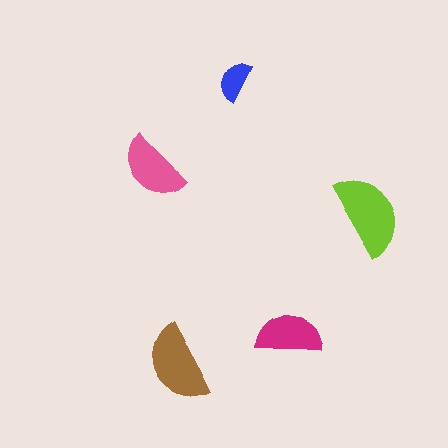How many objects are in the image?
There are 5 objects in the image.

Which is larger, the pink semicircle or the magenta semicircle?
The pink one.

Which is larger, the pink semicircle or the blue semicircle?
The pink one.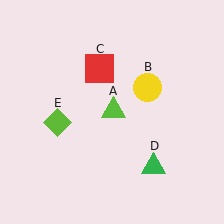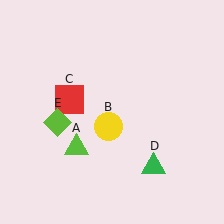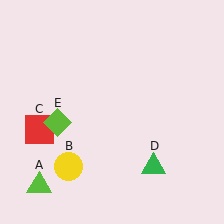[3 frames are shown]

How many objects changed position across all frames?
3 objects changed position: lime triangle (object A), yellow circle (object B), red square (object C).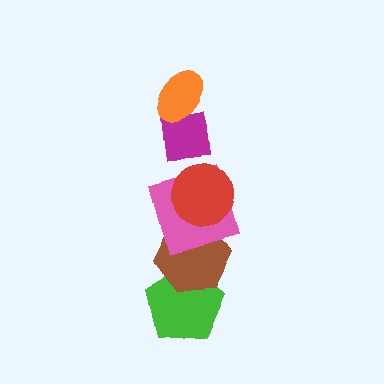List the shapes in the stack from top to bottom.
From top to bottom: the orange ellipse, the magenta square, the red circle, the pink square, the brown hexagon, the green pentagon.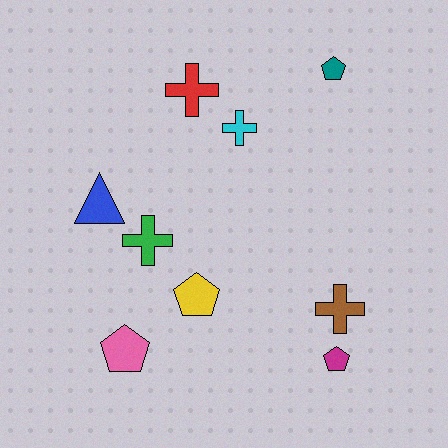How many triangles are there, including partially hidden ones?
There is 1 triangle.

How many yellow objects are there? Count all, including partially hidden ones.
There is 1 yellow object.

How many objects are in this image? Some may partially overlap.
There are 9 objects.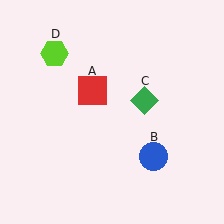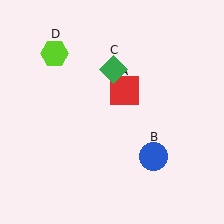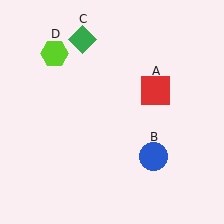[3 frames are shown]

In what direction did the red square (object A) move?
The red square (object A) moved right.